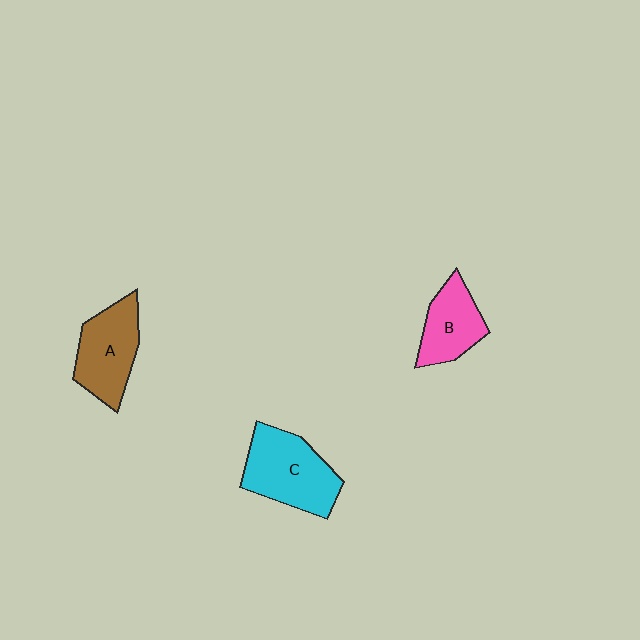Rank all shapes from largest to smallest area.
From largest to smallest: C (cyan), A (brown), B (pink).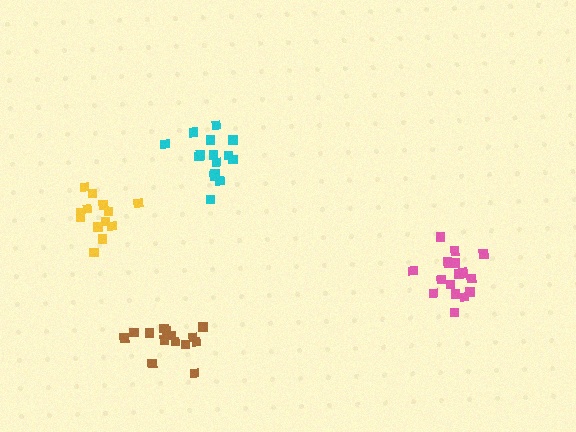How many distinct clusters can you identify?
There are 4 distinct clusters.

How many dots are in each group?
Group 1: 14 dots, Group 2: 13 dots, Group 3: 18 dots, Group 4: 15 dots (60 total).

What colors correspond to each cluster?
The clusters are colored: brown, yellow, pink, cyan.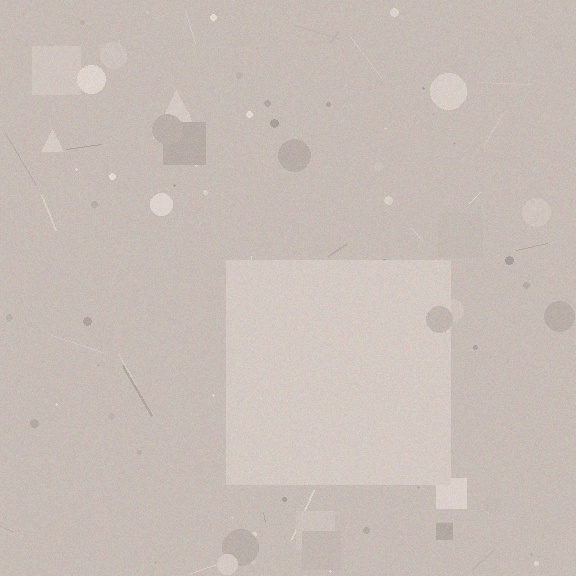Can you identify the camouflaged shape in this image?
The camouflaged shape is a square.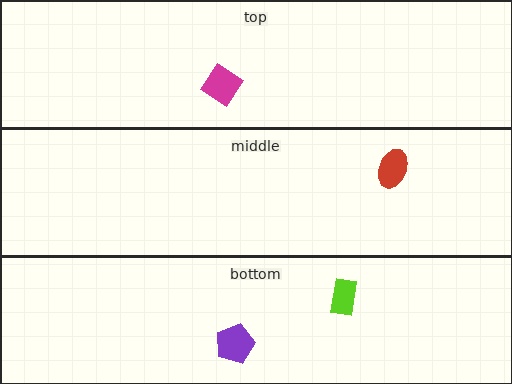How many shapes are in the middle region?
1.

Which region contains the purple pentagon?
The bottom region.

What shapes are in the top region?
The magenta diamond.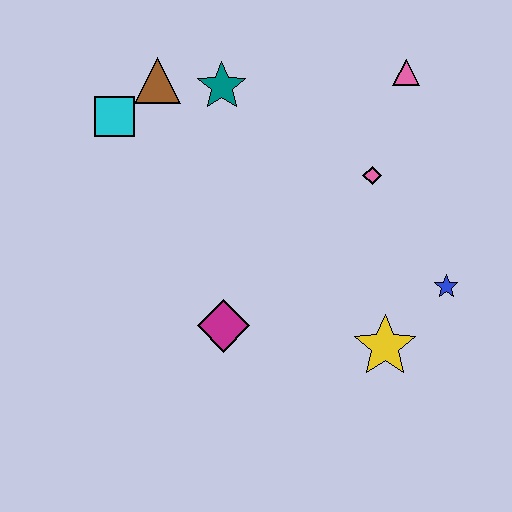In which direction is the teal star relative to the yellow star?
The teal star is above the yellow star.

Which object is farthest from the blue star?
The cyan square is farthest from the blue star.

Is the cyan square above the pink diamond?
Yes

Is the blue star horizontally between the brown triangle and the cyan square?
No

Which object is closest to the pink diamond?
The pink triangle is closest to the pink diamond.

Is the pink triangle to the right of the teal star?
Yes